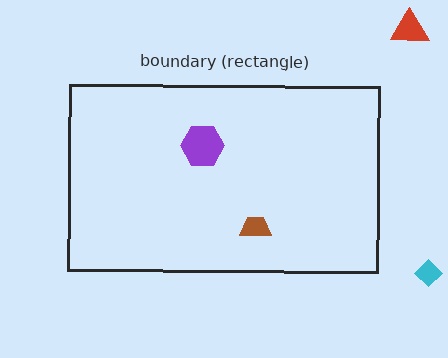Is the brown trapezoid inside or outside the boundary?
Inside.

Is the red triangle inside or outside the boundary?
Outside.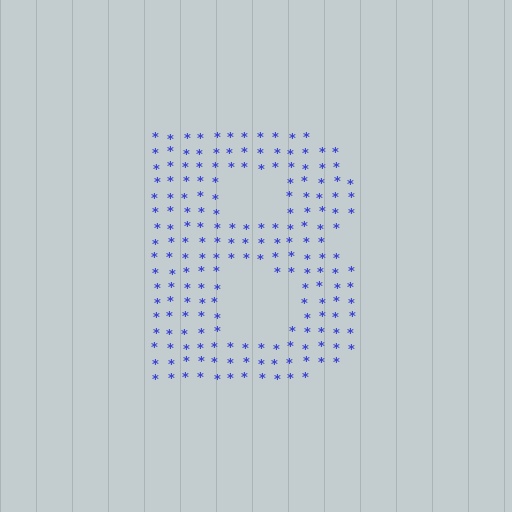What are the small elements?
The small elements are asterisks.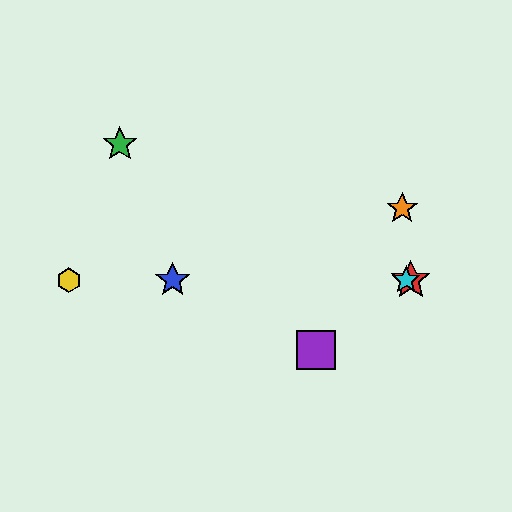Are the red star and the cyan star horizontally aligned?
Yes, both are at y≈280.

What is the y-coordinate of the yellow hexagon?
The yellow hexagon is at y≈280.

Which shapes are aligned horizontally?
The red star, the blue star, the yellow hexagon, the cyan star are aligned horizontally.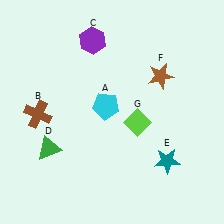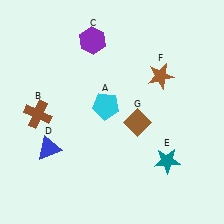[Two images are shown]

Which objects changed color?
D changed from green to blue. G changed from lime to brown.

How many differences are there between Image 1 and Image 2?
There are 2 differences between the two images.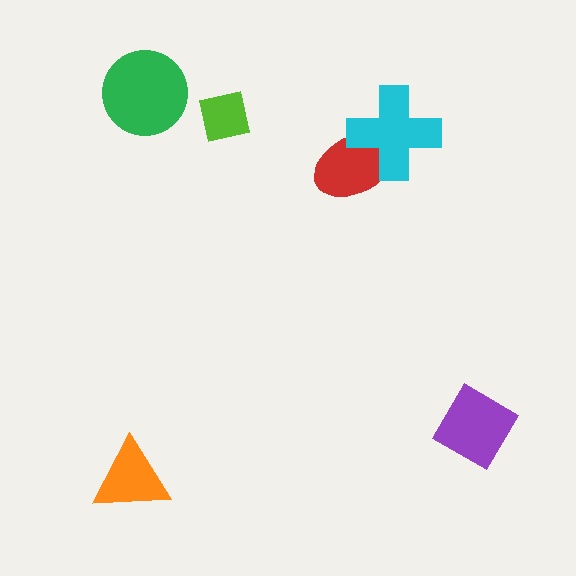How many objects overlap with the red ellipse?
1 object overlaps with the red ellipse.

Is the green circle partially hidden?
No, no other shape covers it.